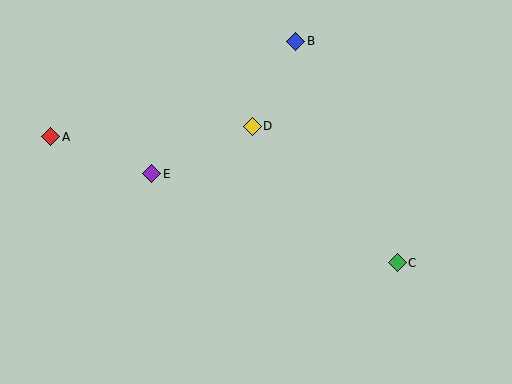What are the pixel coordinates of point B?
Point B is at (296, 41).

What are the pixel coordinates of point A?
Point A is at (51, 137).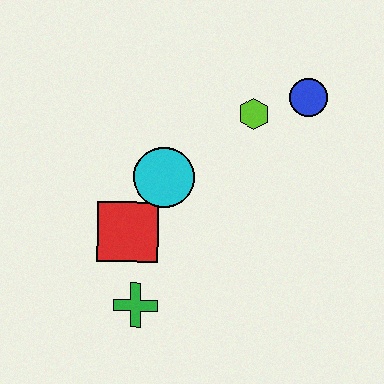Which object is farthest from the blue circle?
The green cross is farthest from the blue circle.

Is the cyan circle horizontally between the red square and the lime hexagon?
Yes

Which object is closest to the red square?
The cyan circle is closest to the red square.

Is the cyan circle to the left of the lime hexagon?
Yes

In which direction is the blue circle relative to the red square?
The blue circle is to the right of the red square.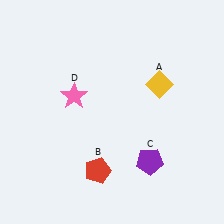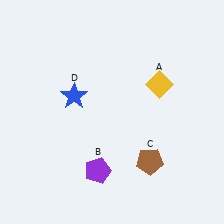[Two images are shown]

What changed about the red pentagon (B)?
In Image 1, B is red. In Image 2, it changed to purple.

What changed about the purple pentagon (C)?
In Image 1, C is purple. In Image 2, it changed to brown.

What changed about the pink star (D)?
In Image 1, D is pink. In Image 2, it changed to blue.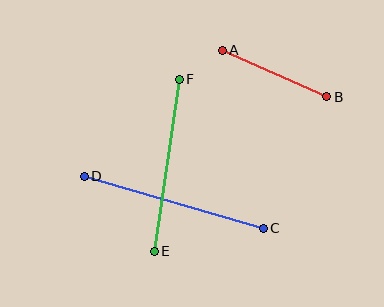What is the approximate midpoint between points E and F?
The midpoint is at approximately (167, 165) pixels.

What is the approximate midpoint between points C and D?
The midpoint is at approximately (174, 202) pixels.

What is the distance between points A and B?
The distance is approximately 115 pixels.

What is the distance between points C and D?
The distance is approximately 186 pixels.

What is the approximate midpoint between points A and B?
The midpoint is at approximately (274, 73) pixels.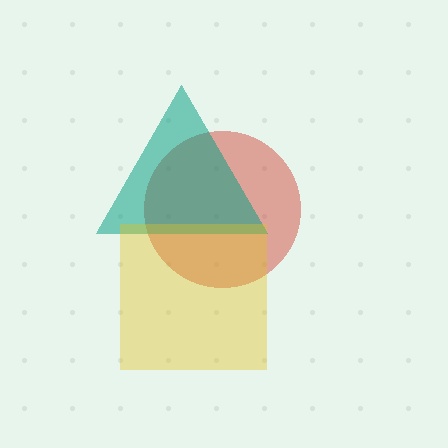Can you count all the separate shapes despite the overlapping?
Yes, there are 3 separate shapes.